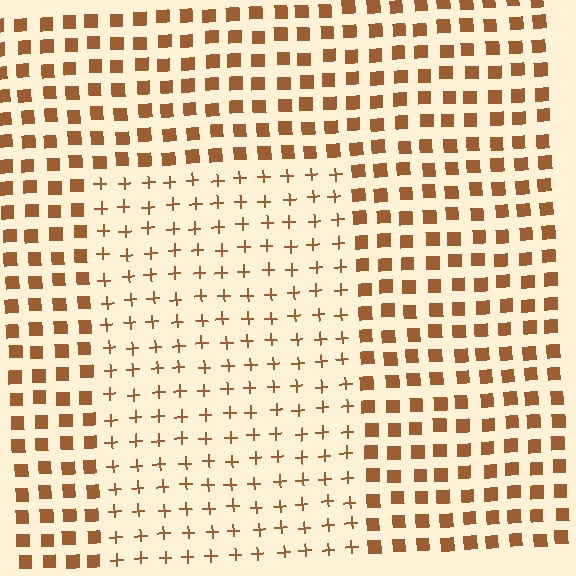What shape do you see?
I see a rectangle.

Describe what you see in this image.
The image is filled with small brown elements arranged in a uniform grid. A rectangle-shaped region contains plus signs, while the surrounding area contains squares. The boundary is defined purely by the change in element shape.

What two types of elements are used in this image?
The image uses plus signs inside the rectangle region and squares outside it.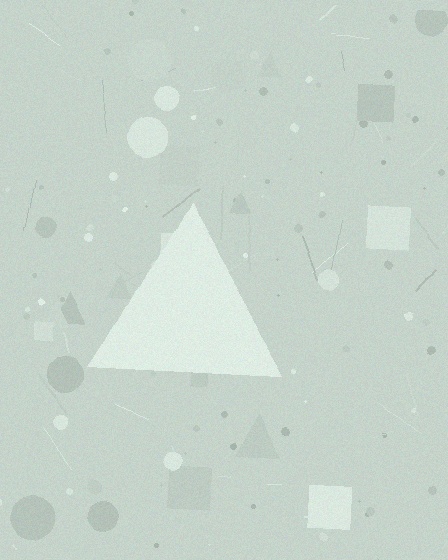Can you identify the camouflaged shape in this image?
The camouflaged shape is a triangle.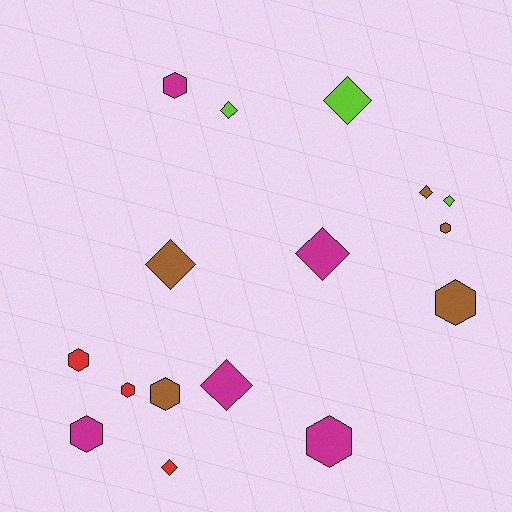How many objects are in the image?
There are 16 objects.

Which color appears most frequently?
Magenta, with 5 objects.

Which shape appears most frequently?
Hexagon, with 8 objects.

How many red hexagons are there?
There are 2 red hexagons.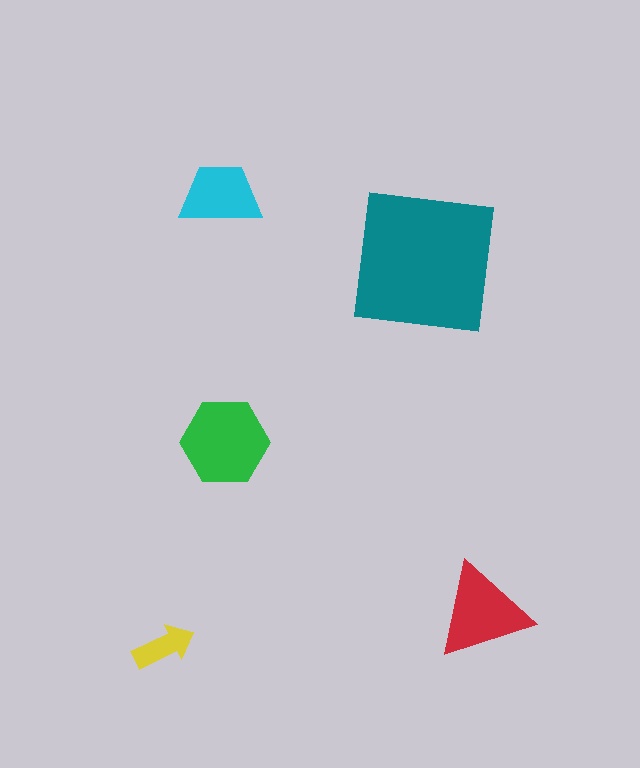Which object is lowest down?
The yellow arrow is bottommost.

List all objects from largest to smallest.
The teal square, the green hexagon, the red triangle, the cyan trapezoid, the yellow arrow.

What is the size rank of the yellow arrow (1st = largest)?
5th.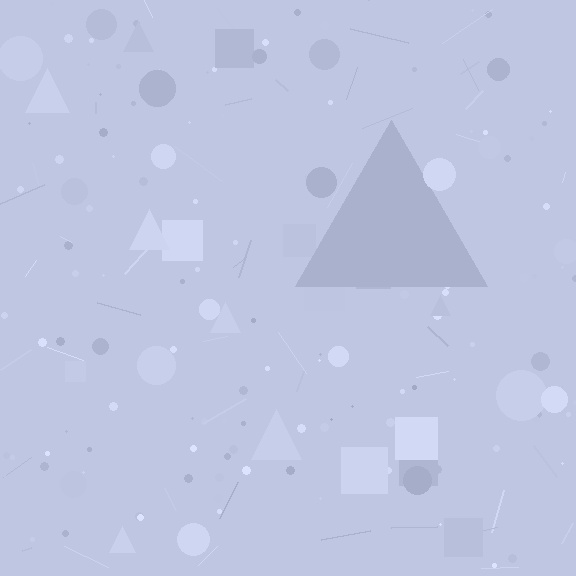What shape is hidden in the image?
A triangle is hidden in the image.